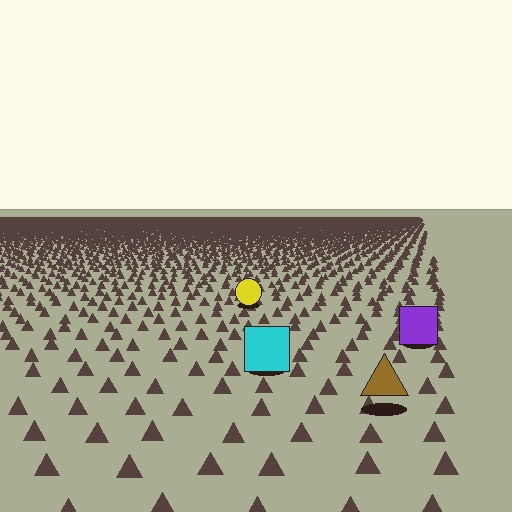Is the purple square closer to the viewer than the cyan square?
No. The cyan square is closer — you can tell from the texture gradient: the ground texture is coarser near it.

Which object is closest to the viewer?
The brown triangle is closest. The texture marks near it are larger and more spread out.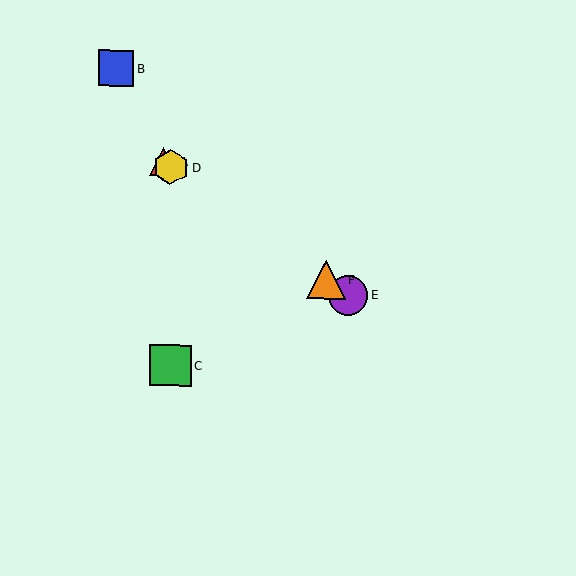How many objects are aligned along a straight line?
4 objects (A, D, E, F) are aligned along a straight line.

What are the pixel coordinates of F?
Object F is at (326, 279).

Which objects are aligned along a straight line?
Objects A, D, E, F are aligned along a straight line.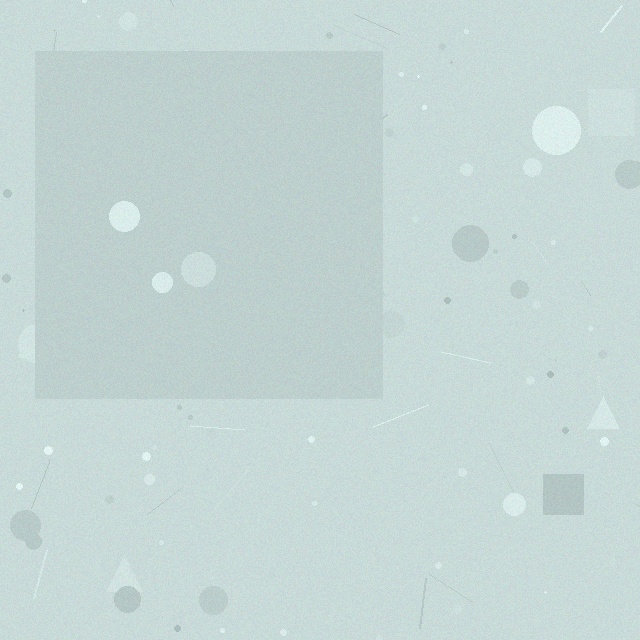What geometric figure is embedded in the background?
A square is embedded in the background.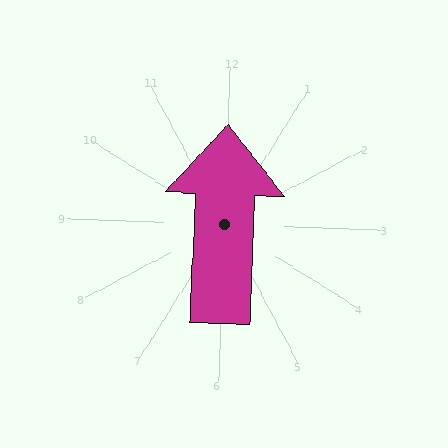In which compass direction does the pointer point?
North.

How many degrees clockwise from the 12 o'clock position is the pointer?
Approximately 0 degrees.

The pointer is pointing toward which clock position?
Roughly 12 o'clock.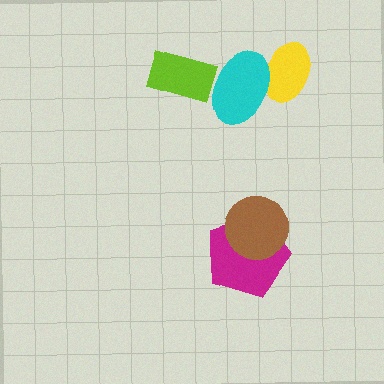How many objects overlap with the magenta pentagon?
1 object overlaps with the magenta pentagon.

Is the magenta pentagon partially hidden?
Yes, it is partially covered by another shape.